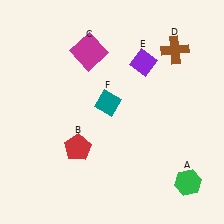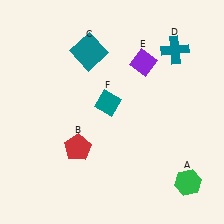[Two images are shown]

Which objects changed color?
C changed from magenta to teal. D changed from brown to teal.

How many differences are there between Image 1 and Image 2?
There are 2 differences between the two images.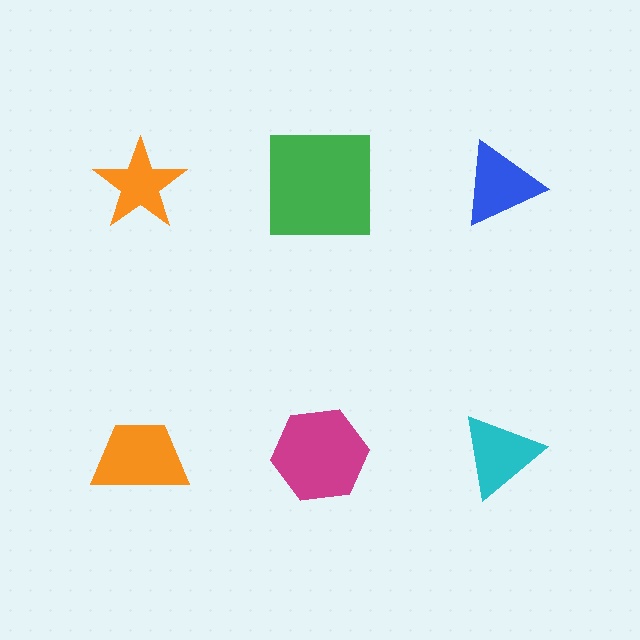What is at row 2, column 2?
A magenta hexagon.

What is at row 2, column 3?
A cyan triangle.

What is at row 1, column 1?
An orange star.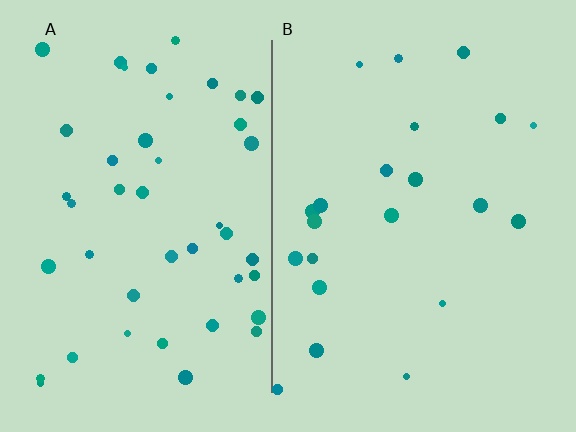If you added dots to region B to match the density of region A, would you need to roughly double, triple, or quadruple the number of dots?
Approximately double.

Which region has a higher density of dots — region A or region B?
A (the left).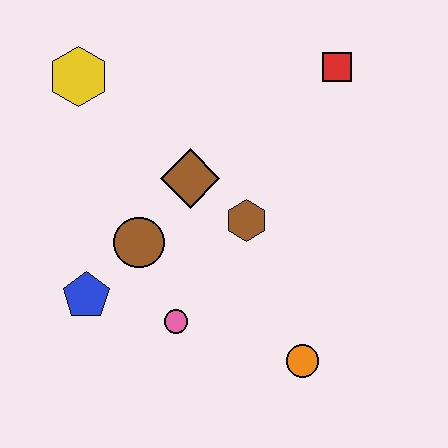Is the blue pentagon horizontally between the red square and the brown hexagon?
No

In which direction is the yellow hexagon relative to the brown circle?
The yellow hexagon is above the brown circle.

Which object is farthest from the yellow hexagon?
The orange circle is farthest from the yellow hexagon.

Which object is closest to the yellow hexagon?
The brown diamond is closest to the yellow hexagon.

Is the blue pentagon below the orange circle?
No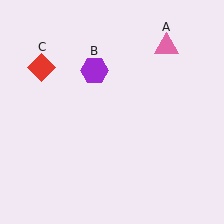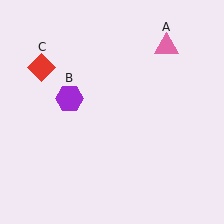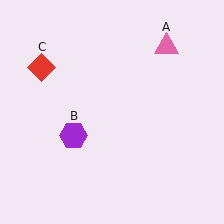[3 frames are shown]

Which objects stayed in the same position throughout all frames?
Pink triangle (object A) and red diamond (object C) remained stationary.